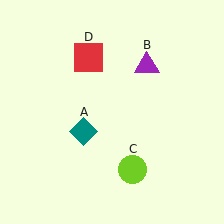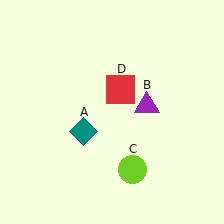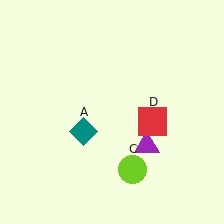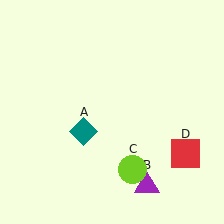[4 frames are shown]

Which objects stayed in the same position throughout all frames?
Teal diamond (object A) and lime circle (object C) remained stationary.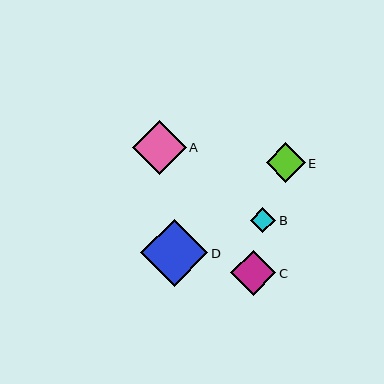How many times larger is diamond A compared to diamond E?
Diamond A is approximately 1.4 times the size of diamond E.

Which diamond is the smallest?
Diamond B is the smallest with a size of approximately 26 pixels.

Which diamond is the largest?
Diamond D is the largest with a size of approximately 67 pixels.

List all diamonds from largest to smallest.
From largest to smallest: D, A, C, E, B.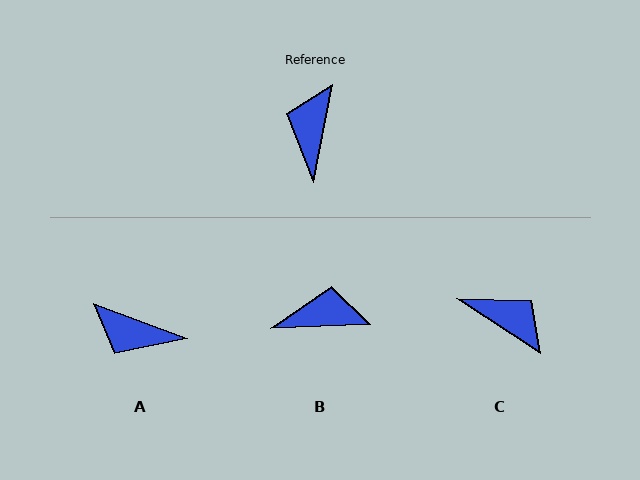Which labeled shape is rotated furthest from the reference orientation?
C, about 112 degrees away.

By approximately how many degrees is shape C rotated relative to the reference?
Approximately 112 degrees clockwise.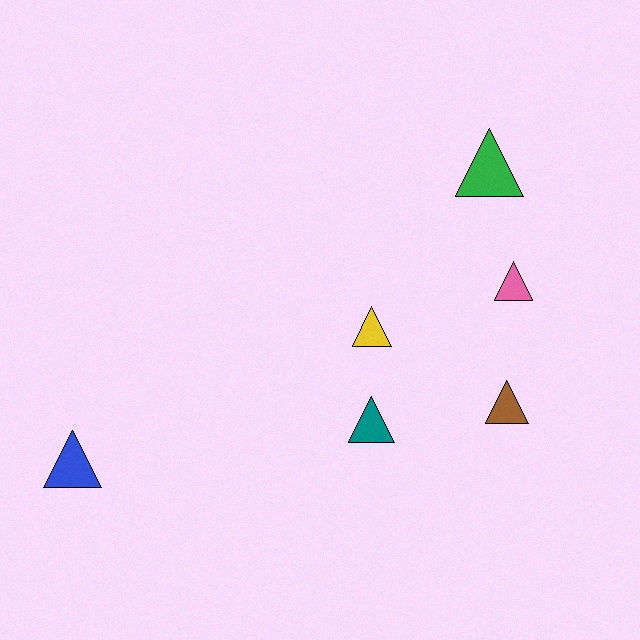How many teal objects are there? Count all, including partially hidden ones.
There is 1 teal object.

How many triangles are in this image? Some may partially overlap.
There are 6 triangles.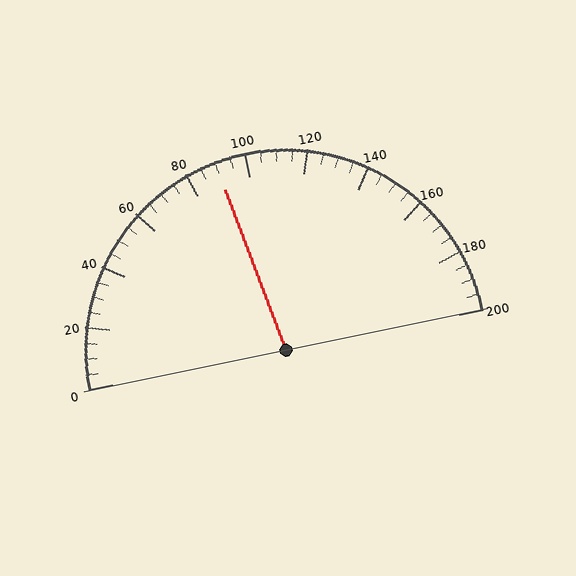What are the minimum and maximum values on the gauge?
The gauge ranges from 0 to 200.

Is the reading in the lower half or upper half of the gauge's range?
The reading is in the lower half of the range (0 to 200).